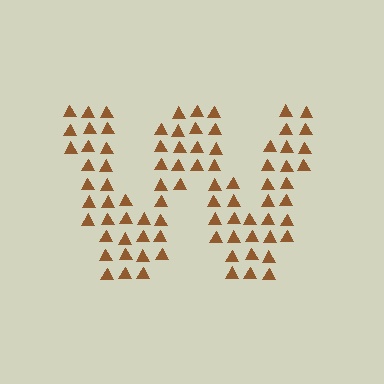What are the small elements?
The small elements are triangles.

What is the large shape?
The large shape is the letter W.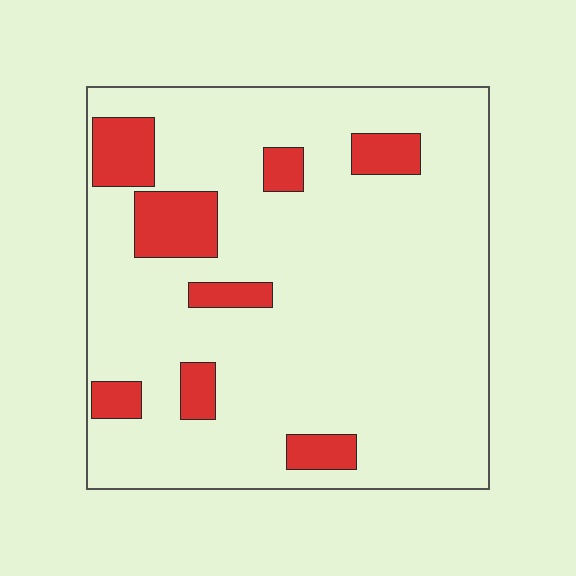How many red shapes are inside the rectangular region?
8.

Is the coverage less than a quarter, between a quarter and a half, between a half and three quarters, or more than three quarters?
Less than a quarter.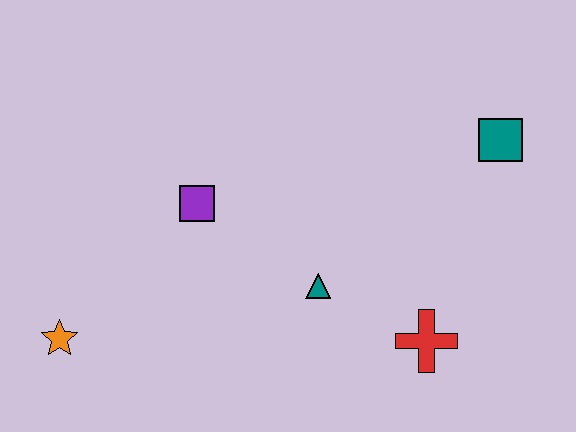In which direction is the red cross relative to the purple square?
The red cross is to the right of the purple square.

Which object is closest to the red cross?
The teal triangle is closest to the red cross.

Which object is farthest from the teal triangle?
The orange star is farthest from the teal triangle.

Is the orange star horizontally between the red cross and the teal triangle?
No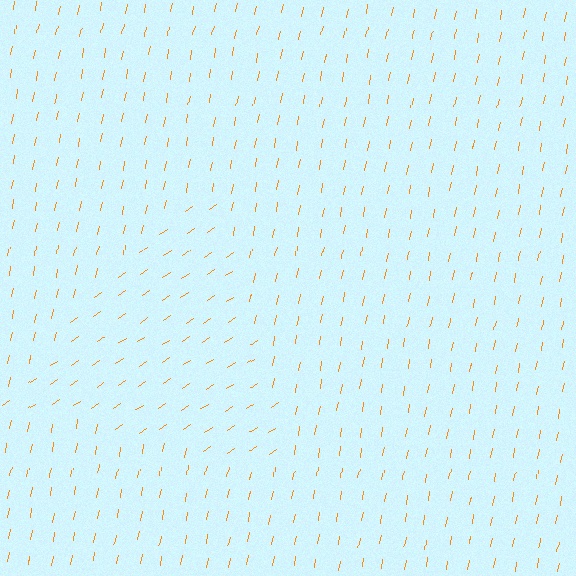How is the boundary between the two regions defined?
The boundary is defined purely by a change in line orientation (approximately 45 degrees difference). All lines are the same color and thickness.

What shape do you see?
I see a triangle.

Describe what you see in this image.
The image is filled with small orange line segments. A triangle region in the image has lines oriented differently from the surrounding lines, creating a visible texture boundary.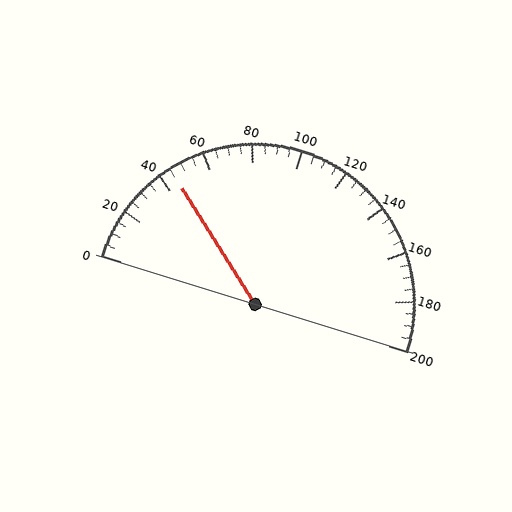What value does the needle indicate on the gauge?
The needle indicates approximately 45.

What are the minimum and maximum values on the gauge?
The gauge ranges from 0 to 200.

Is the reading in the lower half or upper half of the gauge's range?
The reading is in the lower half of the range (0 to 200).